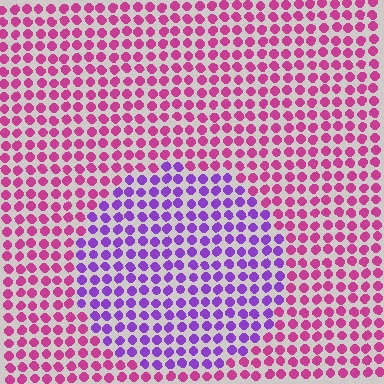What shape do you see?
I see a circle.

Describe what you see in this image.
The image is filled with small magenta elements in a uniform arrangement. A circle-shaped region is visible where the elements are tinted to a slightly different hue, forming a subtle color boundary.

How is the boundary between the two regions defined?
The boundary is defined purely by a slight shift in hue (about 48 degrees). Spacing, size, and orientation are identical on both sides.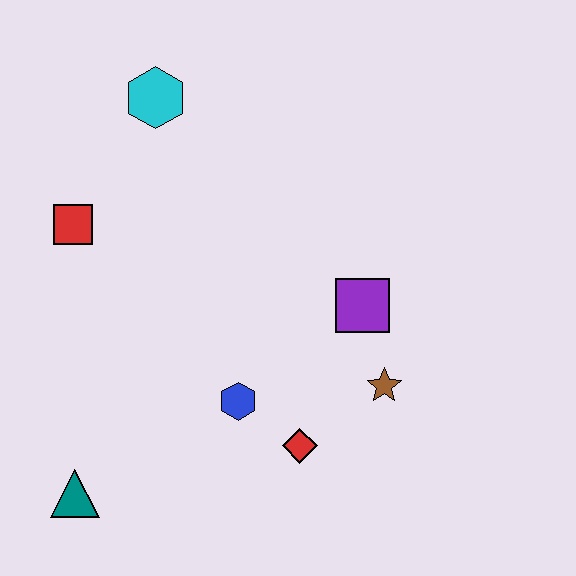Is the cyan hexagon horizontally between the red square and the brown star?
Yes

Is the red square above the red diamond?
Yes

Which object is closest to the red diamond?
The blue hexagon is closest to the red diamond.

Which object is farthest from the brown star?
The cyan hexagon is farthest from the brown star.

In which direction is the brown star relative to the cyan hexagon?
The brown star is below the cyan hexagon.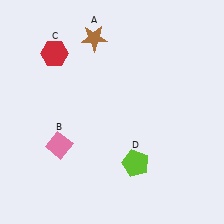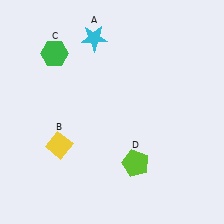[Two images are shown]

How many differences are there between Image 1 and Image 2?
There are 3 differences between the two images.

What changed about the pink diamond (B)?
In Image 1, B is pink. In Image 2, it changed to yellow.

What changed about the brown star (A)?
In Image 1, A is brown. In Image 2, it changed to cyan.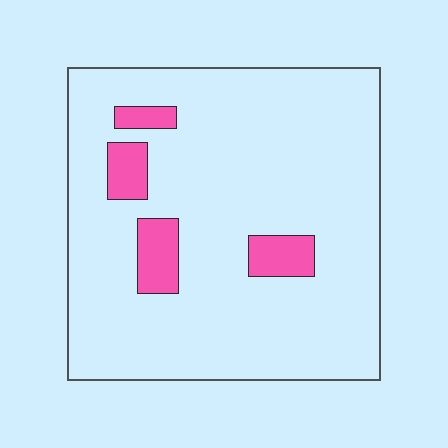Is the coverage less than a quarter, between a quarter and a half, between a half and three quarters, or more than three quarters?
Less than a quarter.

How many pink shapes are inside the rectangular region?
4.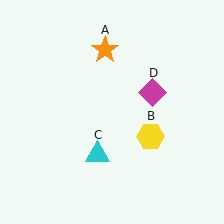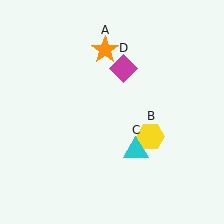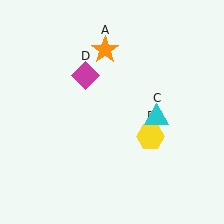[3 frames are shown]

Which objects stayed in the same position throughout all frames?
Orange star (object A) and yellow hexagon (object B) remained stationary.